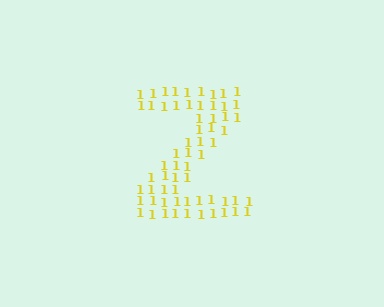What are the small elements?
The small elements are digit 1's.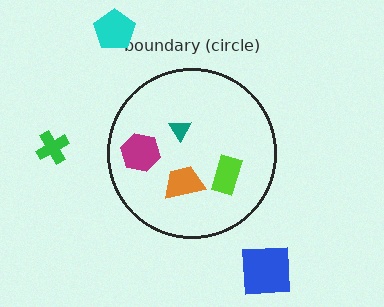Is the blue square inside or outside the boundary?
Outside.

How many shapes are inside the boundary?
4 inside, 3 outside.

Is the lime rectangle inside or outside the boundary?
Inside.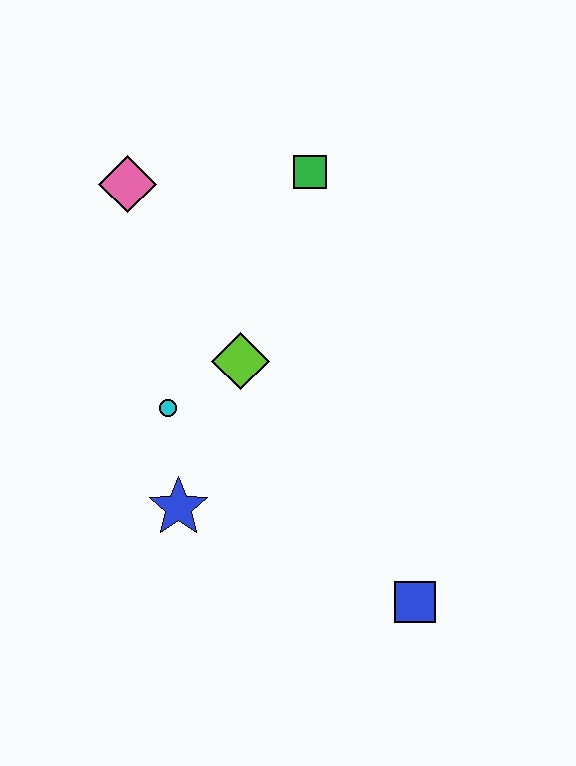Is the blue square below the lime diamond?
Yes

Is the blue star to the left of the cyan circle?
No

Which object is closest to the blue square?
The blue star is closest to the blue square.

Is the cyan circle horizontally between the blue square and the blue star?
No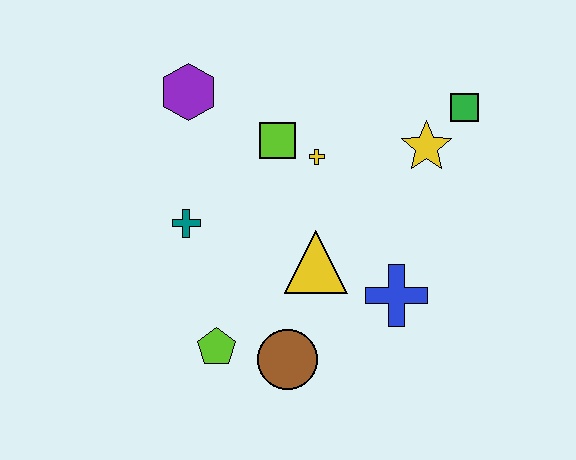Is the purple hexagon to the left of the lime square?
Yes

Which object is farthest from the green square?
The lime pentagon is farthest from the green square.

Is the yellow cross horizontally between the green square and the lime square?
Yes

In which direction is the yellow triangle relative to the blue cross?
The yellow triangle is to the left of the blue cross.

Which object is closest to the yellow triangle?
The blue cross is closest to the yellow triangle.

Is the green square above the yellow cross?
Yes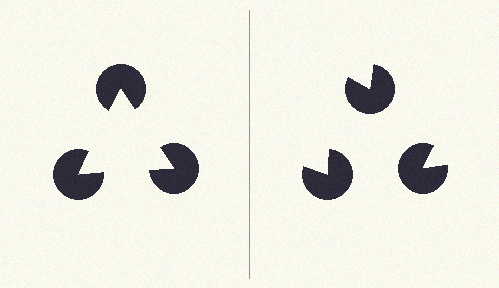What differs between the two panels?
The pac-man discs are positioned identically on both sides; only the wedge orientations differ. On the left they align to a triangle; on the right they are misaligned.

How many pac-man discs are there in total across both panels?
6 — 3 on each side.